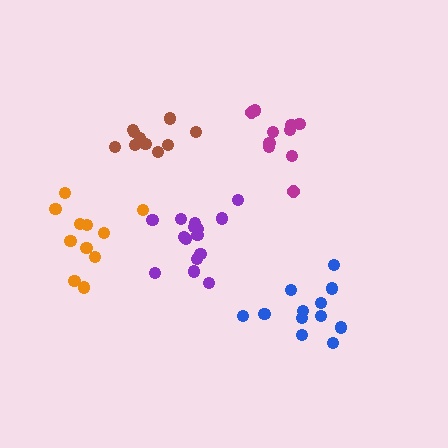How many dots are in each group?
Group 1: 12 dots, Group 2: 11 dots, Group 3: 10 dots, Group 4: 11 dots, Group 5: 16 dots (60 total).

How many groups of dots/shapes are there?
There are 5 groups.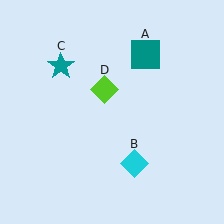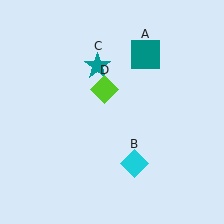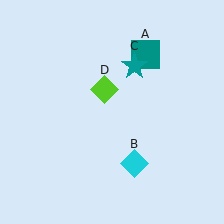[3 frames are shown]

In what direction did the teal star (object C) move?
The teal star (object C) moved right.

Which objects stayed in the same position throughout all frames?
Teal square (object A) and cyan diamond (object B) and lime diamond (object D) remained stationary.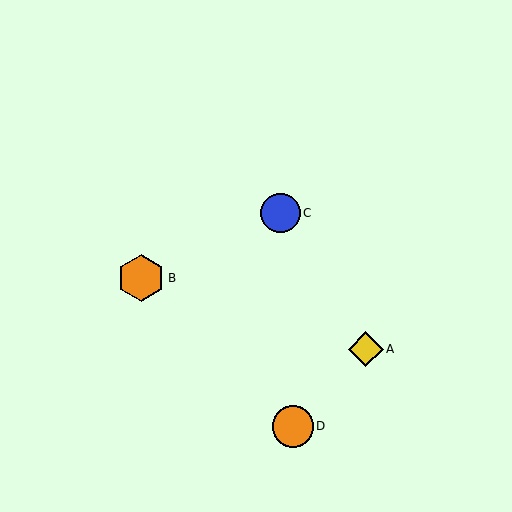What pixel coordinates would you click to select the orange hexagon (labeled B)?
Click at (141, 278) to select the orange hexagon B.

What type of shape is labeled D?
Shape D is an orange circle.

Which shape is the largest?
The orange hexagon (labeled B) is the largest.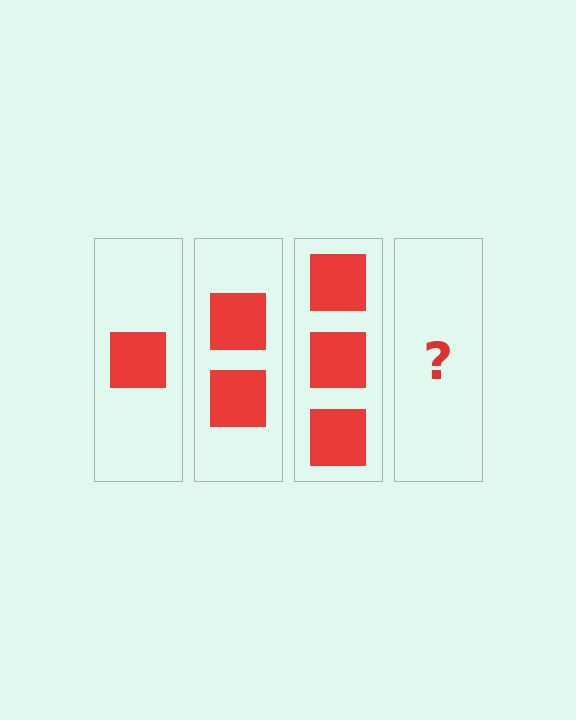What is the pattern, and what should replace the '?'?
The pattern is that each step adds one more square. The '?' should be 4 squares.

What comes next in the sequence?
The next element should be 4 squares.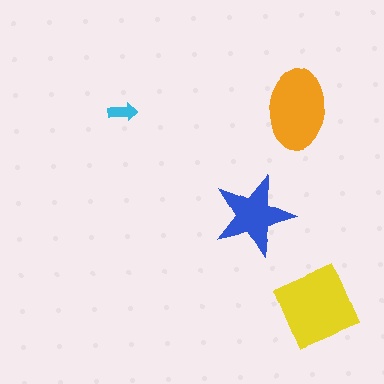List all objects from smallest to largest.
The cyan arrow, the blue star, the orange ellipse, the yellow diamond.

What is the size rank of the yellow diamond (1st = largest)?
1st.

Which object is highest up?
The cyan arrow is topmost.